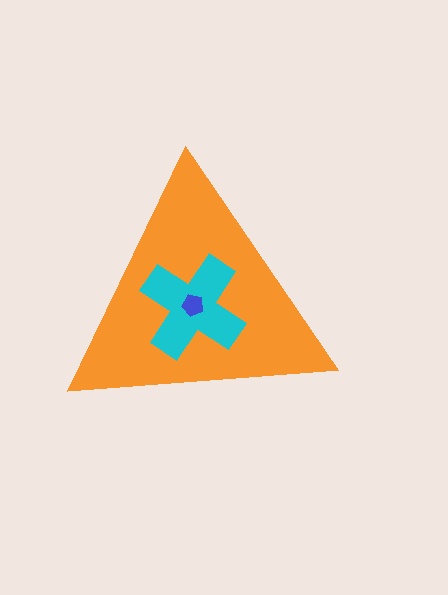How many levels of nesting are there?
3.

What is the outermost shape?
The orange triangle.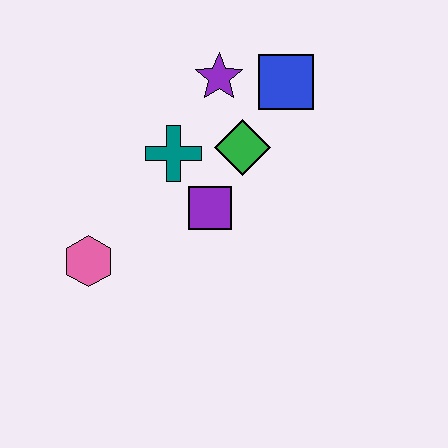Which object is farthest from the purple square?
The blue square is farthest from the purple square.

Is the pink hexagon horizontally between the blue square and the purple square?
No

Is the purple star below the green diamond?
No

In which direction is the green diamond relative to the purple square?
The green diamond is above the purple square.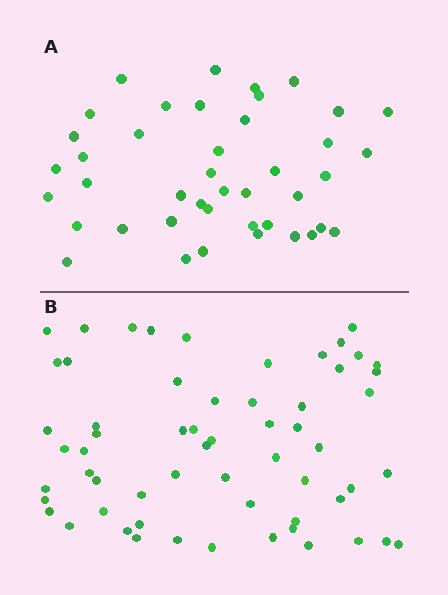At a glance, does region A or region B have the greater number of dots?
Region B (the bottom region) has more dots.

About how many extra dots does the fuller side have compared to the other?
Region B has approximately 20 more dots than region A.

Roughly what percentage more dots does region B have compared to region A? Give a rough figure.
About 45% more.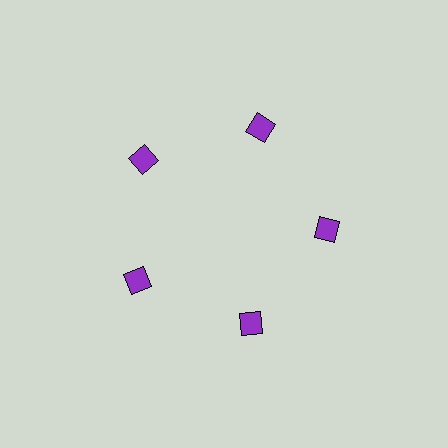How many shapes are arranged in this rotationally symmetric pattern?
There are 5 shapes, arranged in 5 groups of 1.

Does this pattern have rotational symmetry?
Yes, this pattern has 5-fold rotational symmetry. It looks the same after rotating 72 degrees around the center.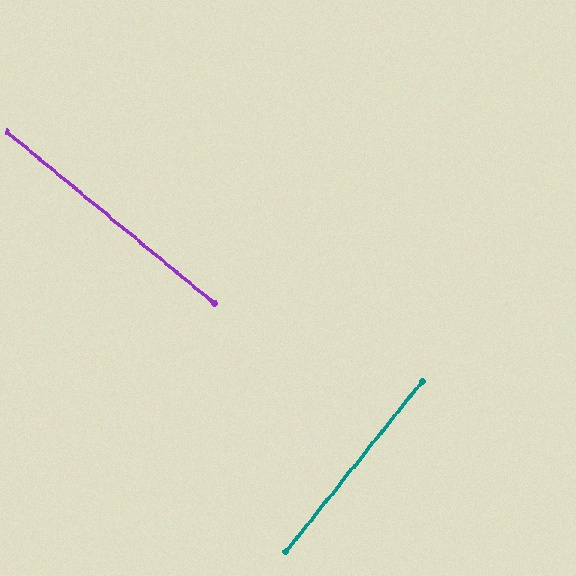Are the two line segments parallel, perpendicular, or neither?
Perpendicular — they meet at approximately 89°.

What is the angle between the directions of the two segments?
Approximately 89 degrees.